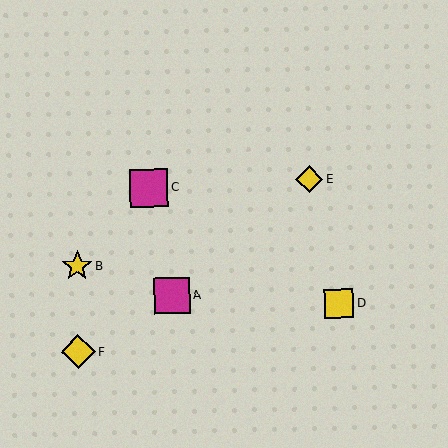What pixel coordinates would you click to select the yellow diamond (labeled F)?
Click at (78, 352) to select the yellow diamond F.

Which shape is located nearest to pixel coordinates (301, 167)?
The yellow diamond (labeled E) at (309, 179) is nearest to that location.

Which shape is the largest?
The magenta square (labeled C) is the largest.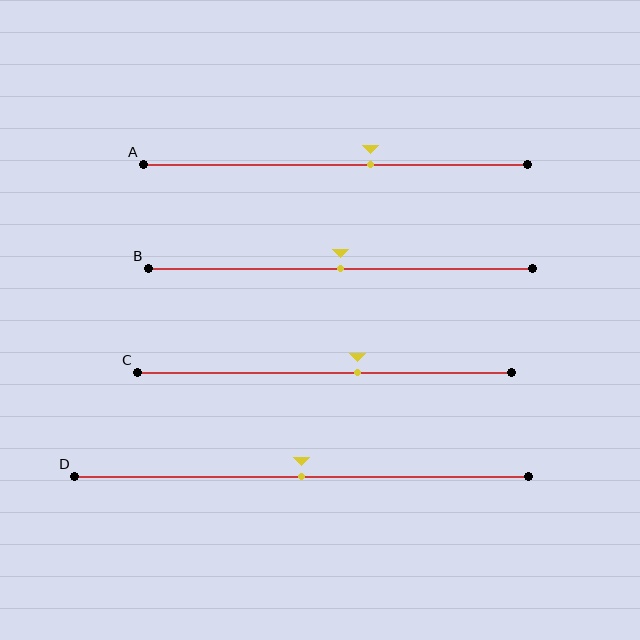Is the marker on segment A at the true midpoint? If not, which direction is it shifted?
No, the marker on segment A is shifted to the right by about 9% of the segment length.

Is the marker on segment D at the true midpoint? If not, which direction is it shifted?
Yes, the marker on segment D is at the true midpoint.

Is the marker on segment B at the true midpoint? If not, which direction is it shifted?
Yes, the marker on segment B is at the true midpoint.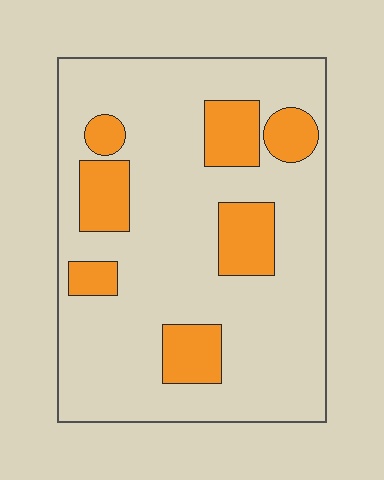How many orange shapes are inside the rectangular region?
7.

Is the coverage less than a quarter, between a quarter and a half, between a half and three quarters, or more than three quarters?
Less than a quarter.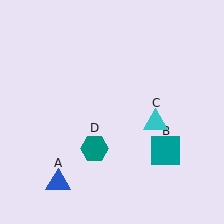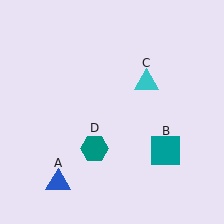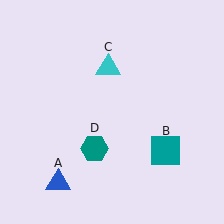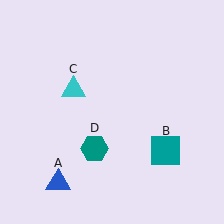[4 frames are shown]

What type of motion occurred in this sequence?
The cyan triangle (object C) rotated counterclockwise around the center of the scene.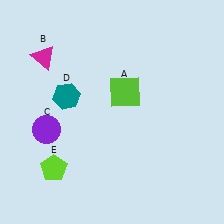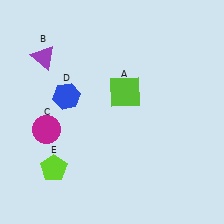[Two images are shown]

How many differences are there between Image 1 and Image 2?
There are 3 differences between the two images.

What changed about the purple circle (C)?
In Image 1, C is purple. In Image 2, it changed to magenta.